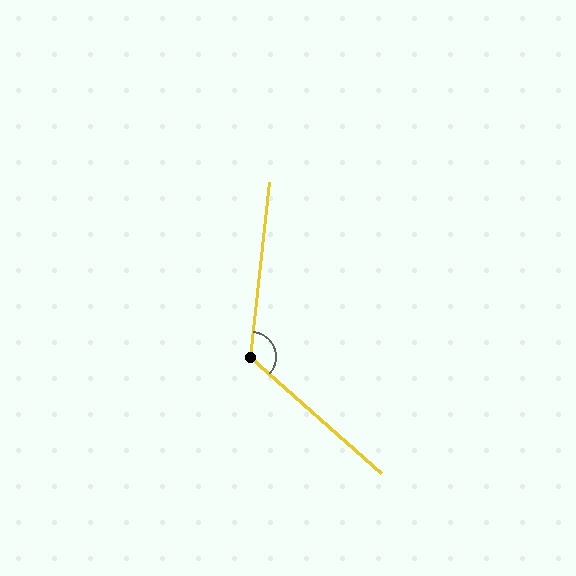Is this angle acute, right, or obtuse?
It is obtuse.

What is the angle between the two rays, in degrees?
Approximately 126 degrees.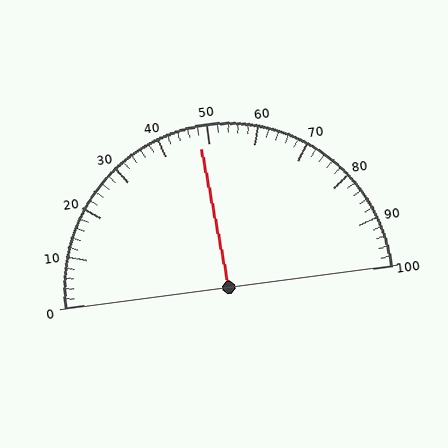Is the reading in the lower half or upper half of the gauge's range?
The reading is in the lower half of the range (0 to 100).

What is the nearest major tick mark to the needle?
The nearest major tick mark is 50.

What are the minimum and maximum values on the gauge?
The gauge ranges from 0 to 100.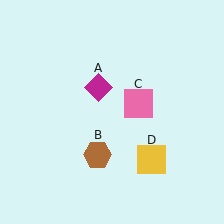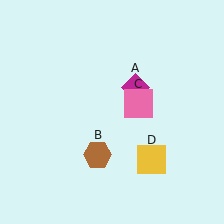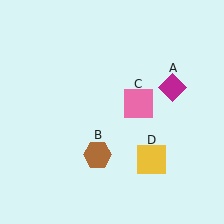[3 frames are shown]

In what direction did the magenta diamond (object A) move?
The magenta diamond (object A) moved right.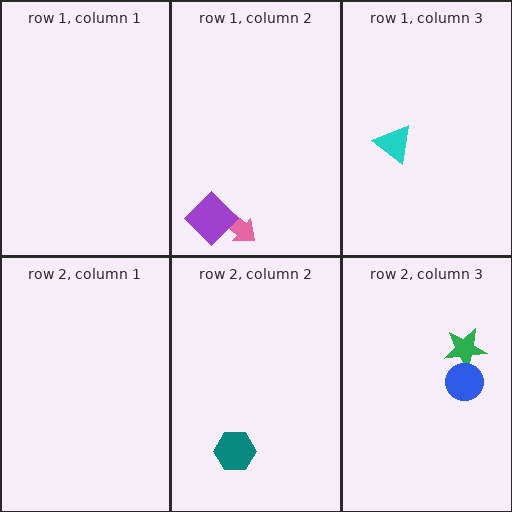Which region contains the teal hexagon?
The row 2, column 2 region.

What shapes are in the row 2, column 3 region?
The green star, the blue circle.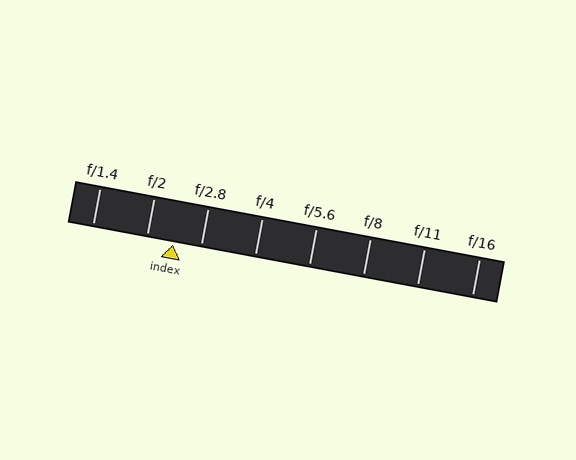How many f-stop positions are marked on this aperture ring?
There are 8 f-stop positions marked.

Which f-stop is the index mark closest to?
The index mark is closest to f/2.